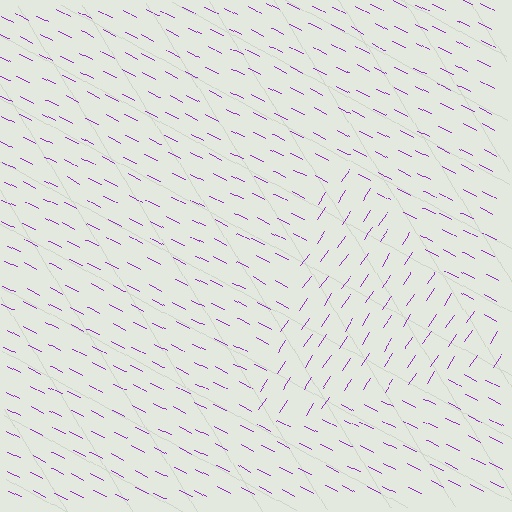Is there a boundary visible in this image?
Yes, there is a texture boundary formed by a change in line orientation.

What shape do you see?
I see a triangle.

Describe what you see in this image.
The image is filled with small purple line segments. A triangle region in the image has lines oriented differently from the surrounding lines, creating a visible texture boundary.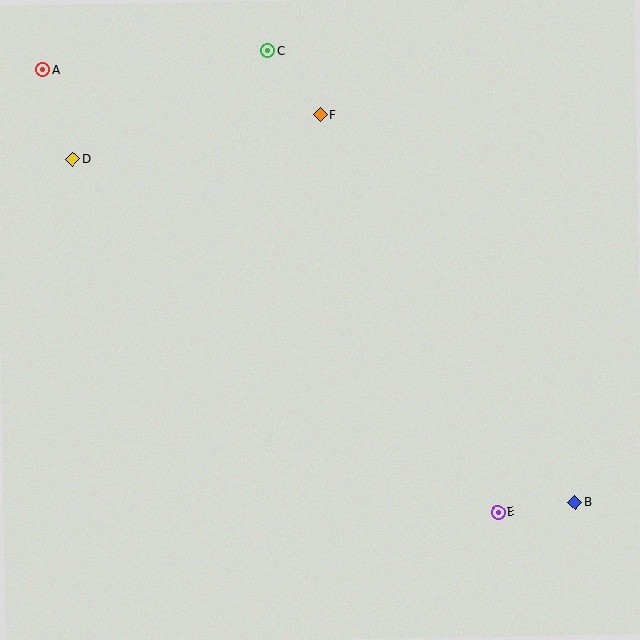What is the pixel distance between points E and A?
The distance between E and A is 634 pixels.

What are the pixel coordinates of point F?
Point F is at (321, 115).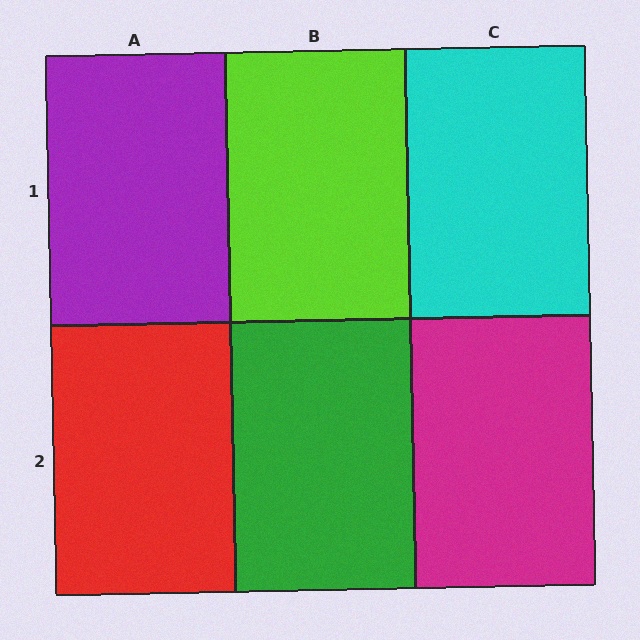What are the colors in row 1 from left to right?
Purple, lime, cyan.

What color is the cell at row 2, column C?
Magenta.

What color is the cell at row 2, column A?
Red.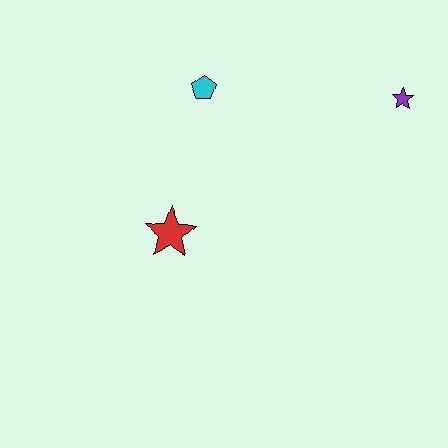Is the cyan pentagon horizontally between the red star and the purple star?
Yes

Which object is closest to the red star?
The cyan pentagon is closest to the red star.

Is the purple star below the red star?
No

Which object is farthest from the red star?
The purple star is farthest from the red star.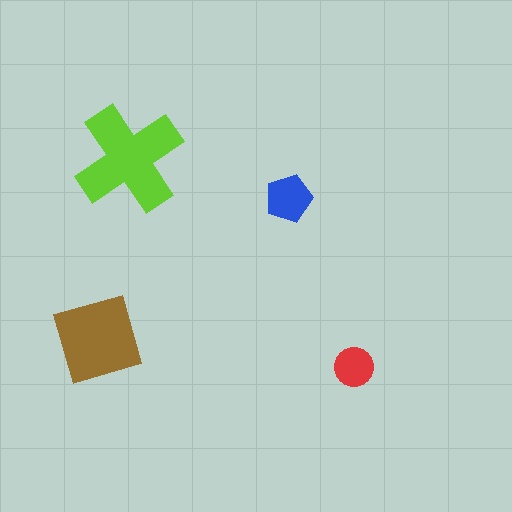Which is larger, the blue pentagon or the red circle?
The blue pentagon.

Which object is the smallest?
The red circle.